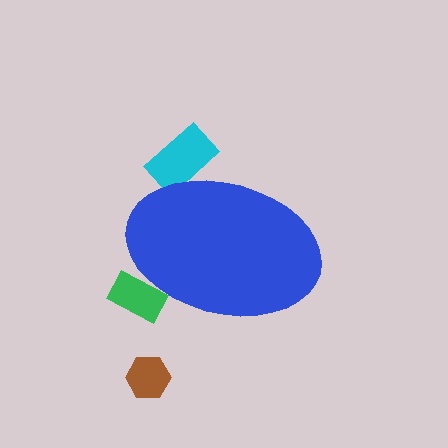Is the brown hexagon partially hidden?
No, the brown hexagon is fully visible.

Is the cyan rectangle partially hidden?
Yes, the cyan rectangle is partially hidden behind the blue ellipse.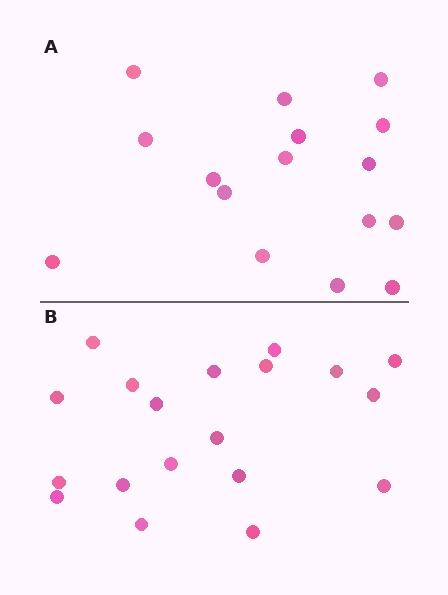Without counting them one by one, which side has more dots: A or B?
Region B (the bottom region) has more dots.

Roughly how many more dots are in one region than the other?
Region B has just a few more — roughly 2 or 3 more dots than region A.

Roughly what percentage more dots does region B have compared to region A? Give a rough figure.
About 20% more.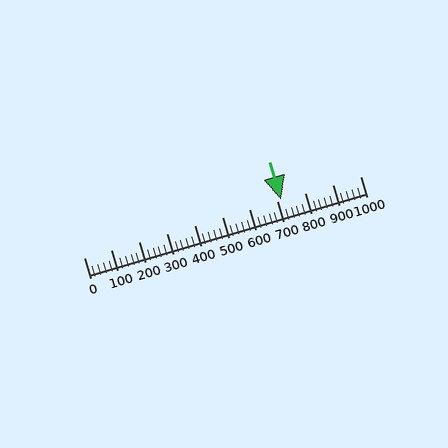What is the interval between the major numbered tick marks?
The major tick marks are spaced 100 units apart.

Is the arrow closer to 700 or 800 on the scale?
The arrow is closer to 700.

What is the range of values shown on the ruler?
The ruler shows values from 0 to 1000.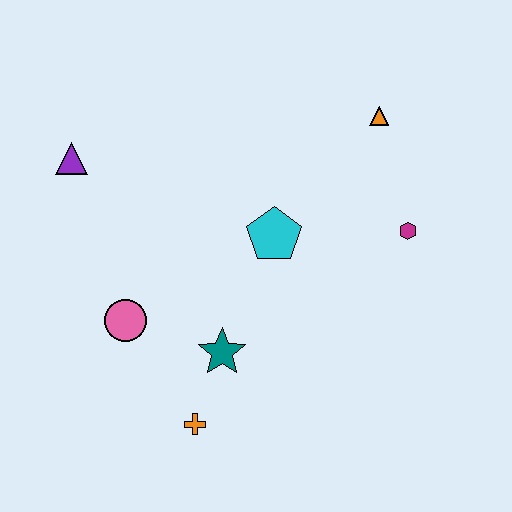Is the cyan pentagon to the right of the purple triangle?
Yes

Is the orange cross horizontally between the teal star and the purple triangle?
Yes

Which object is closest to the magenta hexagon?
The orange triangle is closest to the magenta hexagon.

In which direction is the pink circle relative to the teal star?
The pink circle is to the left of the teal star.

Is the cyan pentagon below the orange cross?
No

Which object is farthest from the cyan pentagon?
The purple triangle is farthest from the cyan pentagon.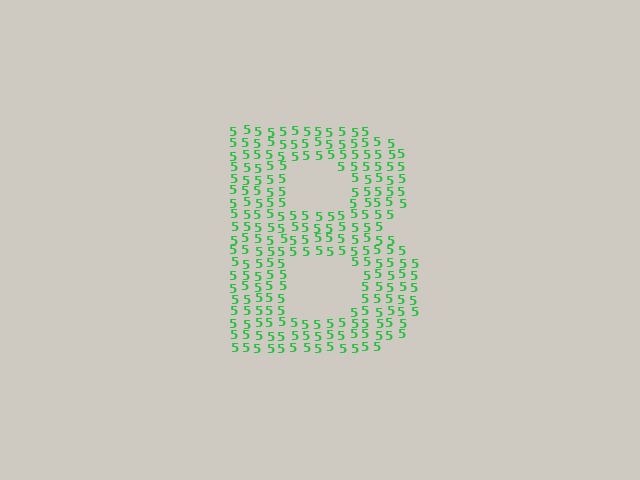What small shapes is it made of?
It is made of small digit 5's.